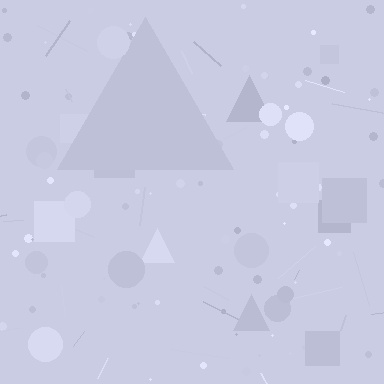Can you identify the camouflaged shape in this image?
The camouflaged shape is a triangle.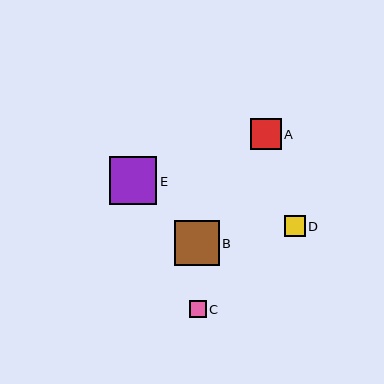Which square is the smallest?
Square C is the smallest with a size of approximately 17 pixels.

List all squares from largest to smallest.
From largest to smallest: E, B, A, D, C.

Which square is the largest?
Square E is the largest with a size of approximately 48 pixels.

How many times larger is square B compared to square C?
Square B is approximately 2.7 times the size of square C.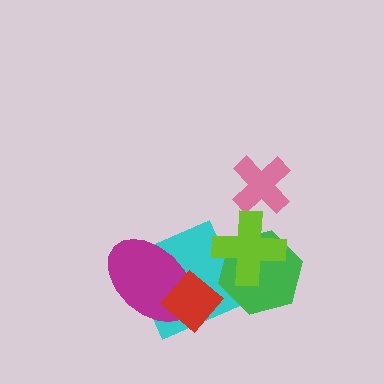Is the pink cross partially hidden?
No, no other shape covers it.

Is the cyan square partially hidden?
Yes, it is partially covered by another shape.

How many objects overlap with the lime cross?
2 objects overlap with the lime cross.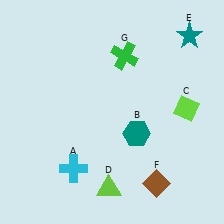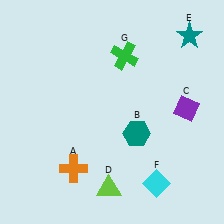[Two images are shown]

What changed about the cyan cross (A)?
In Image 1, A is cyan. In Image 2, it changed to orange.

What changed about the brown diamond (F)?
In Image 1, F is brown. In Image 2, it changed to cyan.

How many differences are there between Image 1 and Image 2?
There are 3 differences between the two images.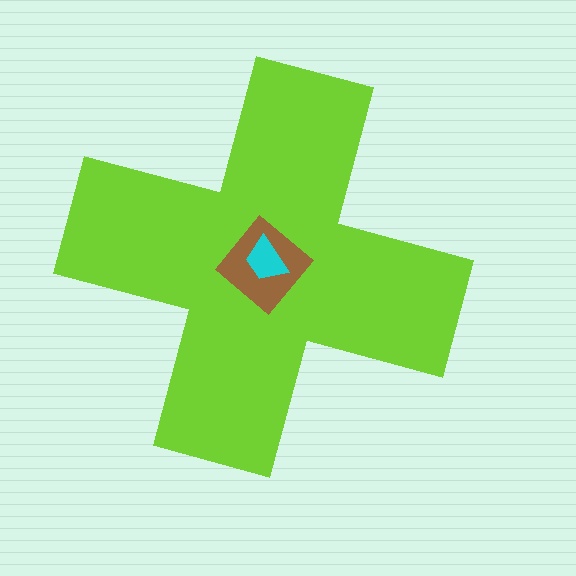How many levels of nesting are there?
3.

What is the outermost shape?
The lime cross.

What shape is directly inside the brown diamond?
The cyan trapezoid.